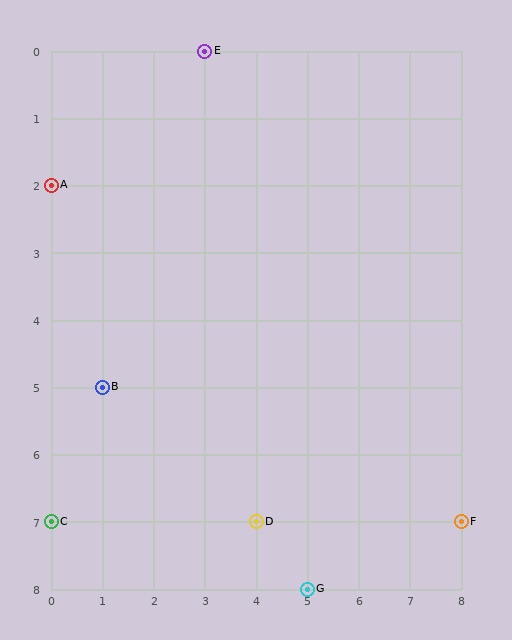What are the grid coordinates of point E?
Point E is at grid coordinates (3, 0).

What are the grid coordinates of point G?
Point G is at grid coordinates (5, 8).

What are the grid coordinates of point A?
Point A is at grid coordinates (0, 2).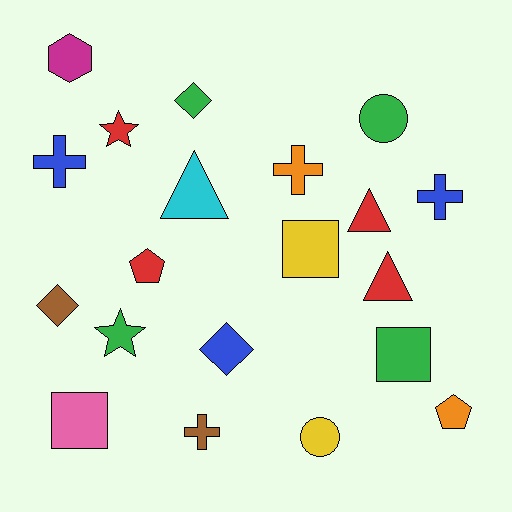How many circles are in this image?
There are 2 circles.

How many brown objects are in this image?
There are 2 brown objects.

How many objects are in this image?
There are 20 objects.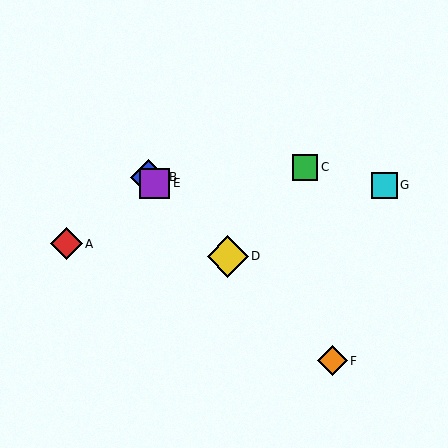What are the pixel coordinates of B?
Object B is at (148, 177).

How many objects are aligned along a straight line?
4 objects (B, D, E, F) are aligned along a straight line.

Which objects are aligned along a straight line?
Objects B, D, E, F are aligned along a straight line.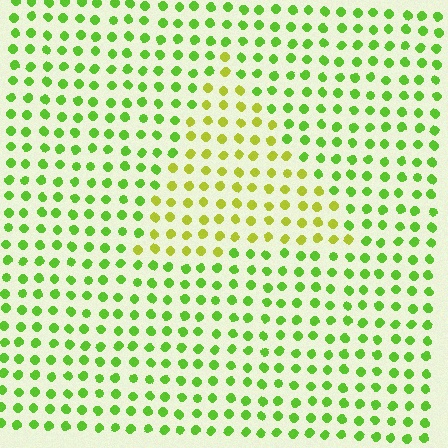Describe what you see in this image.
The image is filled with small lime elements in a uniform arrangement. A triangle-shaped region is visible where the elements are tinted to a slightly different hue, forming a subtle color boundary.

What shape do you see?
I see a triangle.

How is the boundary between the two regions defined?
The boundary is defined purely by a slight shift in hue (about 33 degrees). Spacing, size, and orientation are identical on both sides.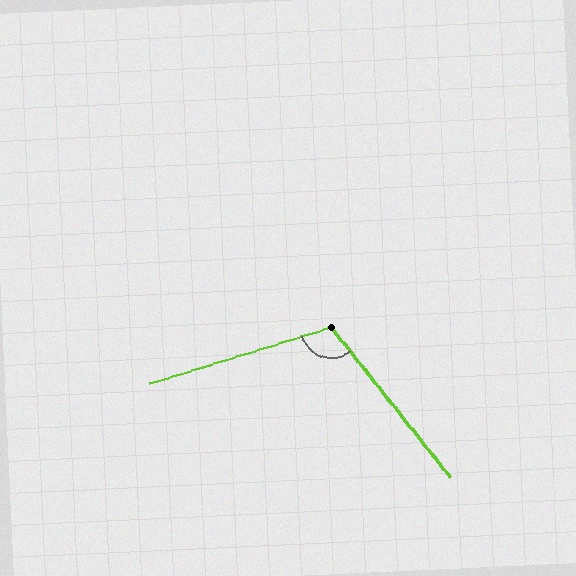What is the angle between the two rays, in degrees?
Approximately 111 degrees.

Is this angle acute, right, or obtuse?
It is obtuse.